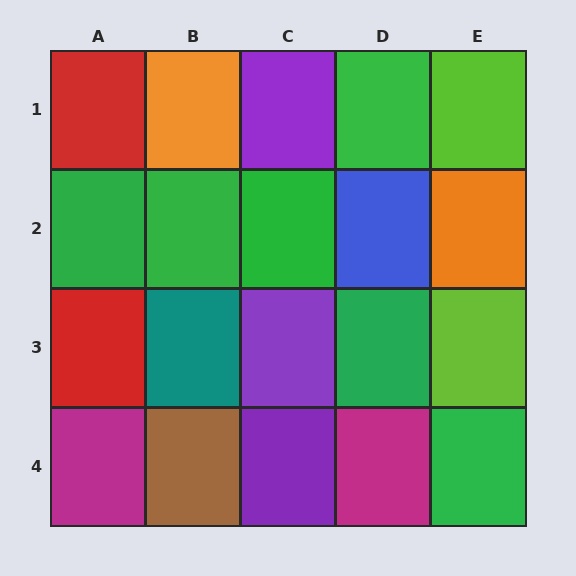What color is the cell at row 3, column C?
Purple.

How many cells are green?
6 cells are green.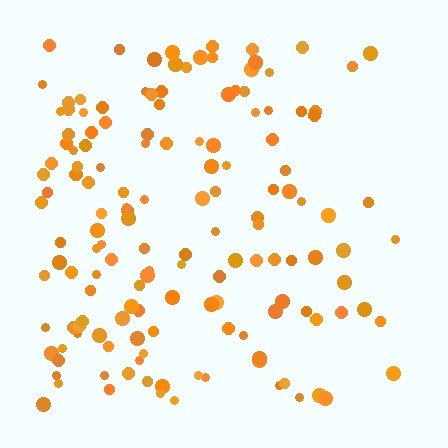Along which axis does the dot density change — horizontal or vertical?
Horizontal.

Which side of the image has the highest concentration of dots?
The left.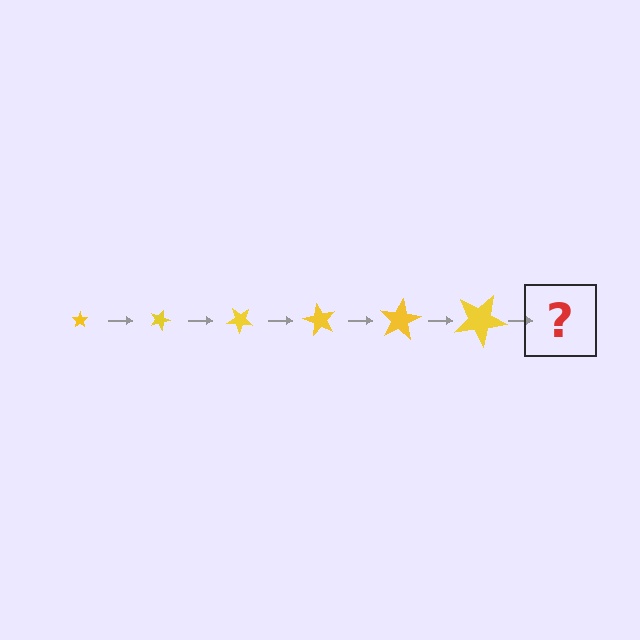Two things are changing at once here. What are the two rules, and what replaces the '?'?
The two rules are that the star grows larger each step and it rotates 20 degrees each step. The '?' should be a star, larger than the previous one and rotated 120 degrees from the start.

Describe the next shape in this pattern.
It should be a star, larger than the previous one and rotated 120 degrees from the start.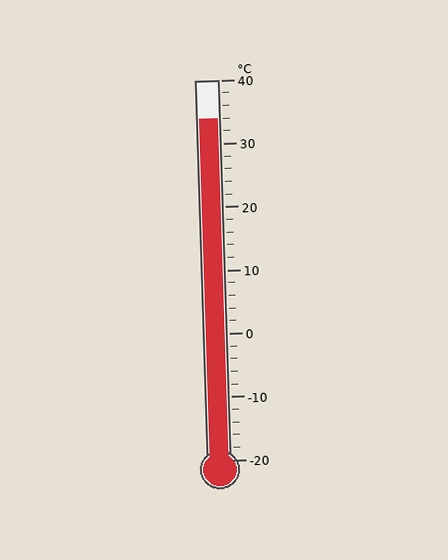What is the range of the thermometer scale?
The thermometer scale ranges from -20°C to 40°C.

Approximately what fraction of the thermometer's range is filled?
The thermometer is filled to approximately 90% of its range.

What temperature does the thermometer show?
The thermometer shows approximately 34°C.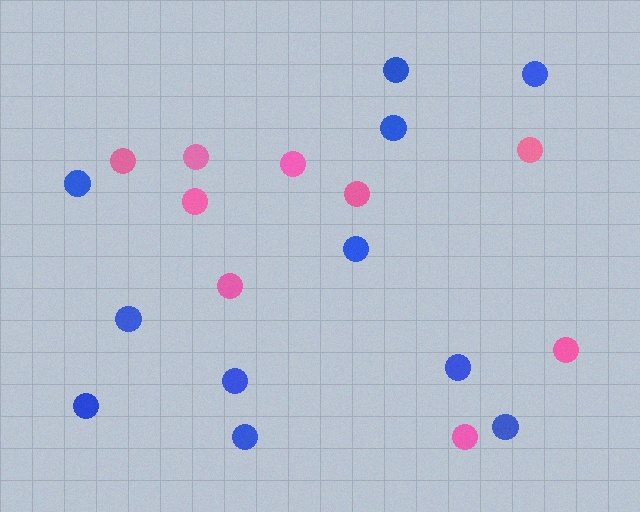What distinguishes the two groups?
There are 2 groups: one group of blue circles (11) and one group of pink circles (9).